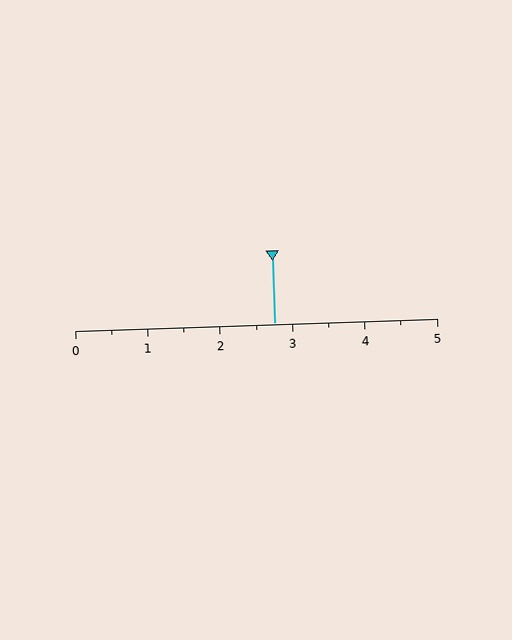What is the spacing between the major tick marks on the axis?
The major ticks are spaced 1 apart.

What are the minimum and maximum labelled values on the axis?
The axis runs from 0 to 5.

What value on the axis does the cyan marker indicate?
The marker indicates approximately 2.8.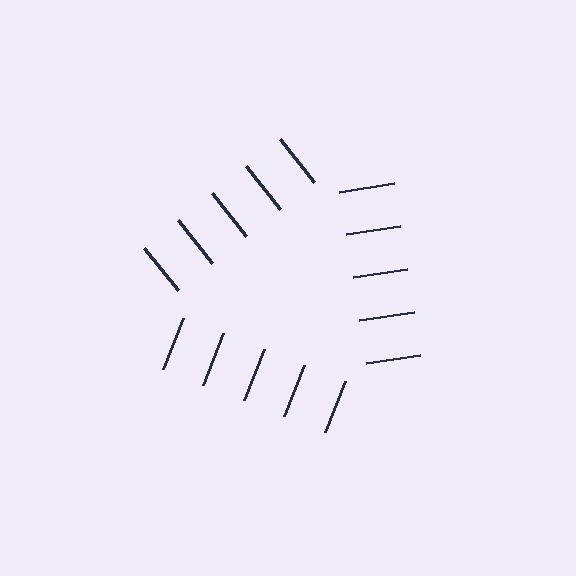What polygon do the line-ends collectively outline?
An illusory triangle — the line segments terminate on its edges but no continuous stroke is drawn.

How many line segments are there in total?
15 — 5 along each of the 3 edges.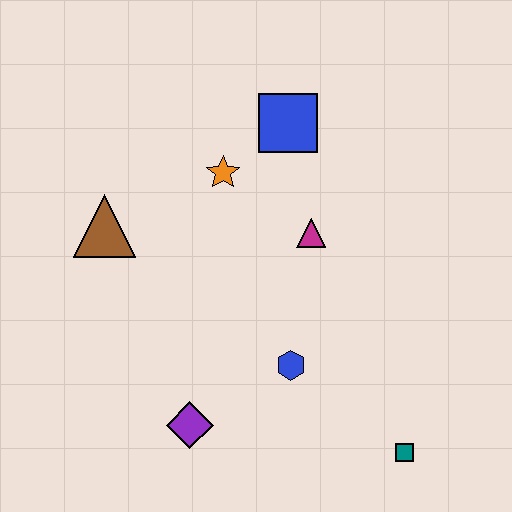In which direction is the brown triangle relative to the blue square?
The brown triangle is to the left of the blue square.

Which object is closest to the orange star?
The blue square is closest to the orange star.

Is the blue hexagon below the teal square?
No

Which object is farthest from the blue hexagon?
The blue square is farthest from the blue hexagon.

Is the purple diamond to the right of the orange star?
No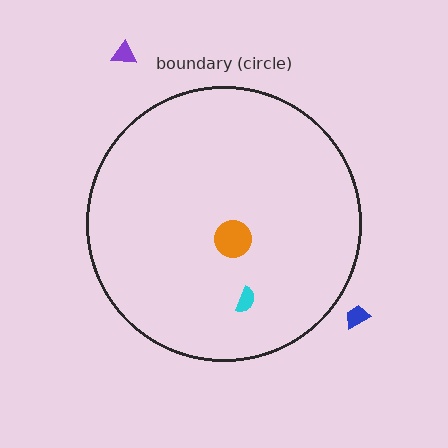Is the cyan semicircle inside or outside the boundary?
Inside.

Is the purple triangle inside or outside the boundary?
Outside.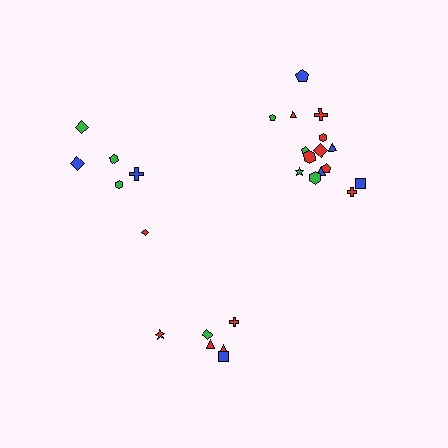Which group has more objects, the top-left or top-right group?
The top-right group.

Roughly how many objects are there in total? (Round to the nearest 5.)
Roughly 25 objects in total.